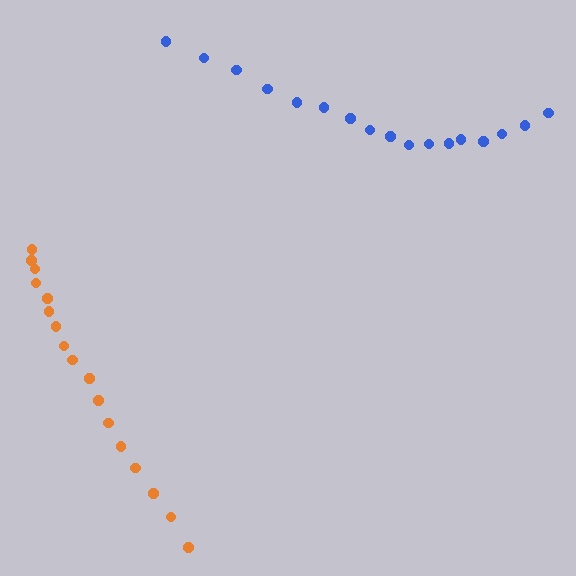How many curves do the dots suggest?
There are 2 distinct paths.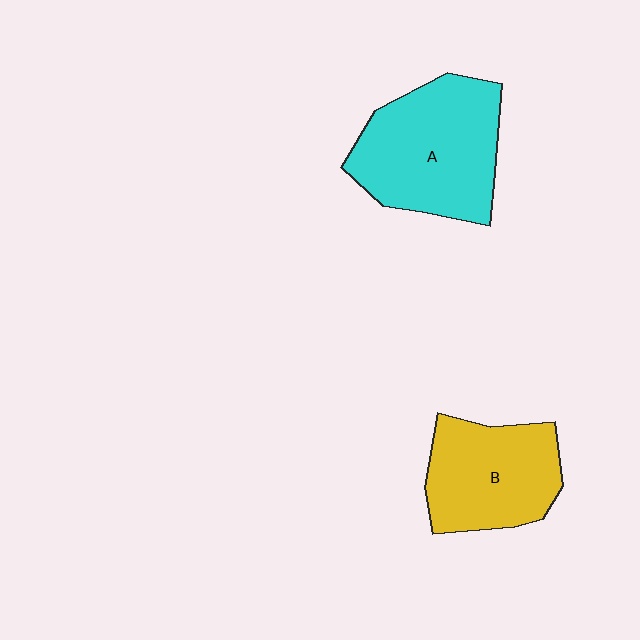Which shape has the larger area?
Shape A (cyan).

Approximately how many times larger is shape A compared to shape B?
Approximately 1.3 times.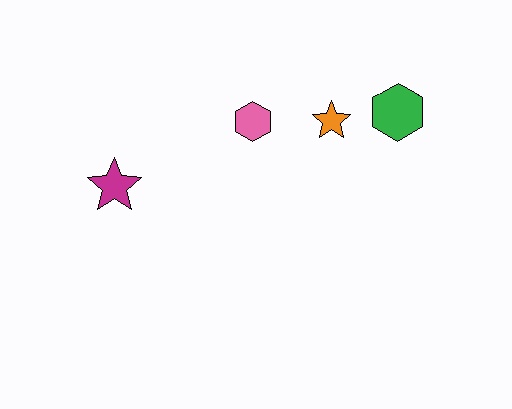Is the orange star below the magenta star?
No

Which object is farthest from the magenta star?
The green hexagon is farthest from the magenta star.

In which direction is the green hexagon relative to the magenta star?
The green hexagon is to the right of the magenta star.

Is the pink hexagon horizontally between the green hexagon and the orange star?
No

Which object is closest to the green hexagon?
The orange star is closest to the green hexagon.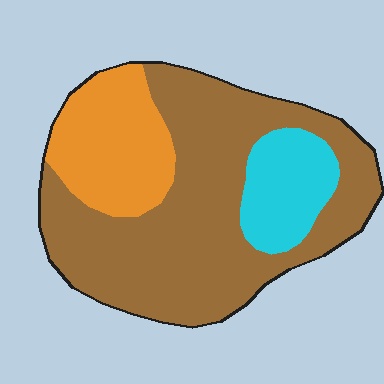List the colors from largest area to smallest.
From largest to smallest: brown, orange, cyan.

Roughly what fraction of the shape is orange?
Orange covers roughly 20% of the shape.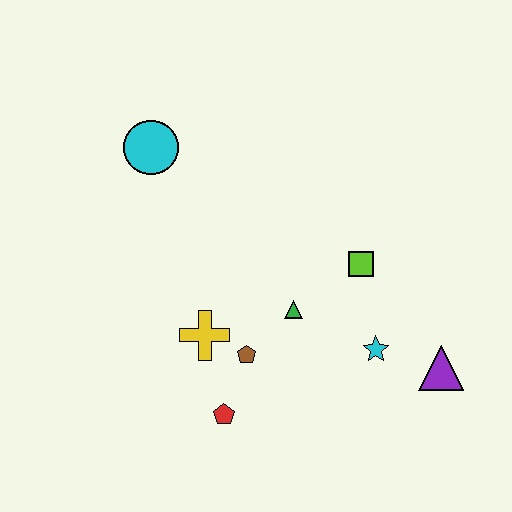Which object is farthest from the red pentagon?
The cyan circle is farthest from the red pentagon.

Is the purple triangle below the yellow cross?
Yes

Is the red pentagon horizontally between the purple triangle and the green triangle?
No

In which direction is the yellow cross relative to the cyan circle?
The yellow cross is below the cyan circle.